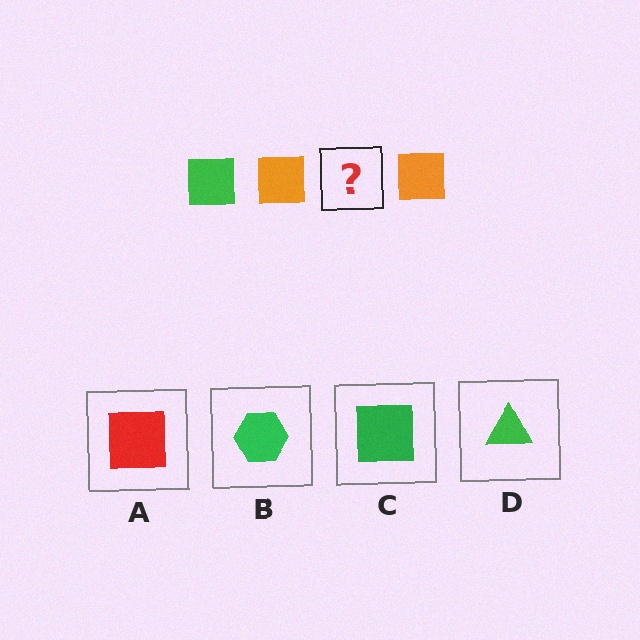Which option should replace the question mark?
Option C.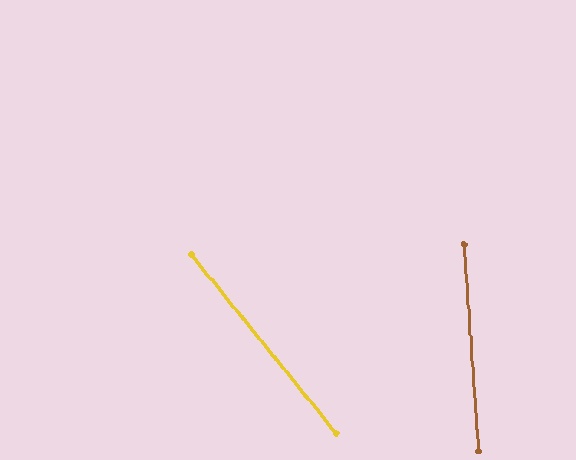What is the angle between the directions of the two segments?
Approximately 35 degrees.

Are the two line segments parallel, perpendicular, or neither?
Neither parallel nor perpendicular — they differ by about 35°.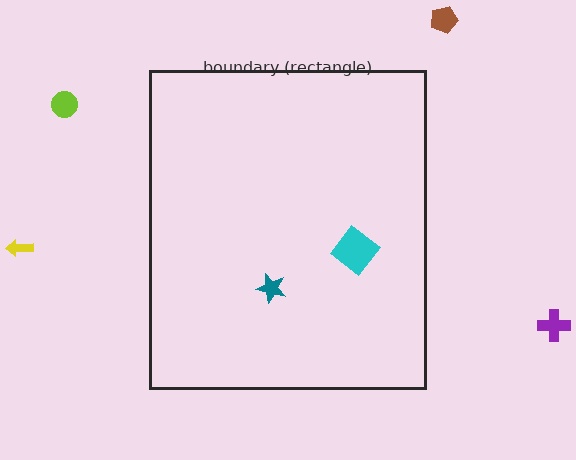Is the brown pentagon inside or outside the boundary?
Outside.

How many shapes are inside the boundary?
2 inside, 4 outside.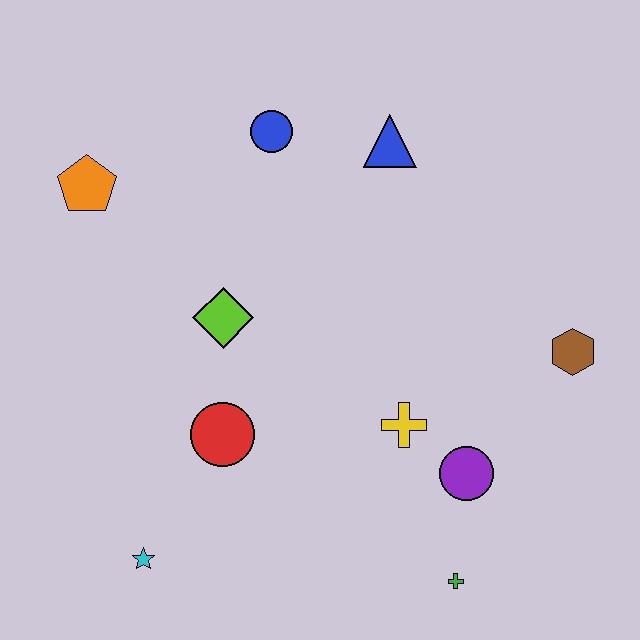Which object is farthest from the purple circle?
The orange pentagon is farthest from the purple circle.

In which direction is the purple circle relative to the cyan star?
The purple circle is to the right of the cyan star.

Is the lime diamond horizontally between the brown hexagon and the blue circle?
No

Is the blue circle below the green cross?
No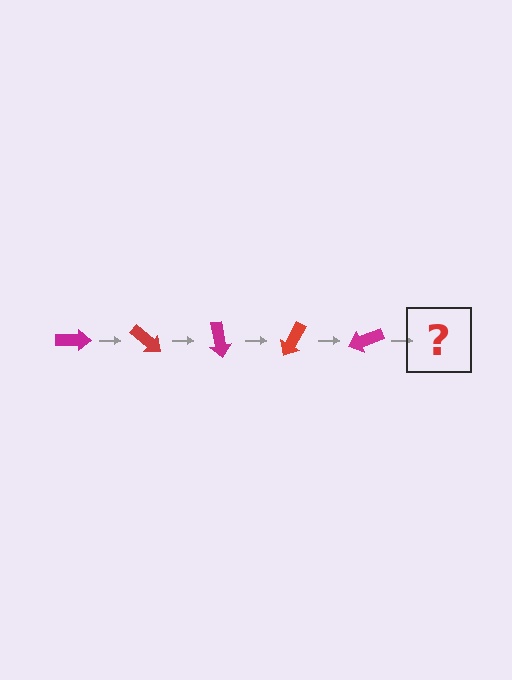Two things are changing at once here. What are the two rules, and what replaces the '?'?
The two rules are that it rotates 40 degrees each step and the color cycles through magenta and red. The '?' should be a red arrow, rotated 200 degrees from the start.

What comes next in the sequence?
The next element should be a red arrow, rotated 200 degrees from the start.